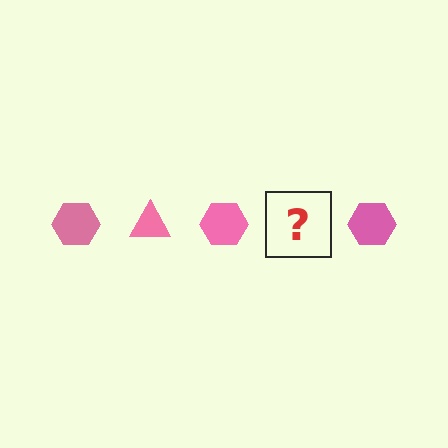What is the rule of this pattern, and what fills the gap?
The rule is that the pattern cycles through hexagon, triangle shapes in pink. The gap should be filled with a pink triangle.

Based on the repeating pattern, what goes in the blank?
The blank should be a pink triangle.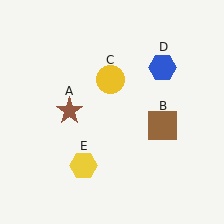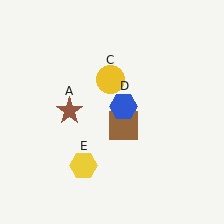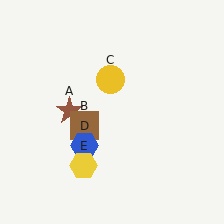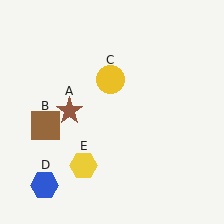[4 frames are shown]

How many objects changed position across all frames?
2 objects changed position: brown square (object B), blue hexagon (object D).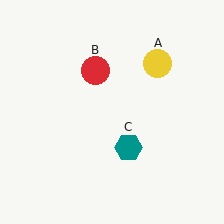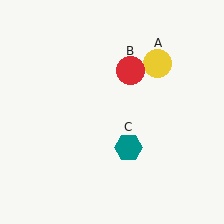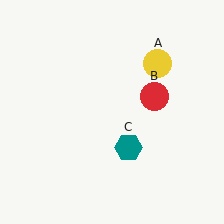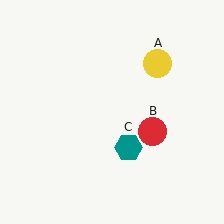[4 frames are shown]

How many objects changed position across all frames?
1 object changed position: red circle (object B).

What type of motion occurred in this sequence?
The red circle (object B) rotated clockwise around the center of the scene.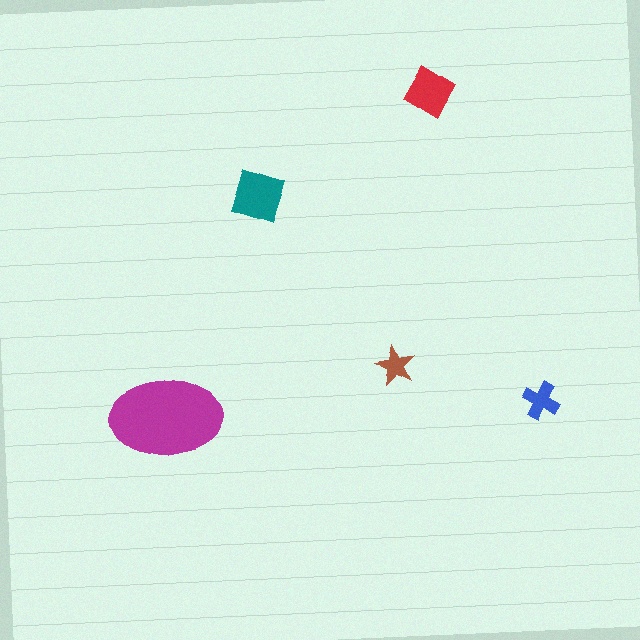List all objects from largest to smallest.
The magenta ellipse, the teal square, the red diamond, the blue cross, the brown star.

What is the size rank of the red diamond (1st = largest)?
3rd.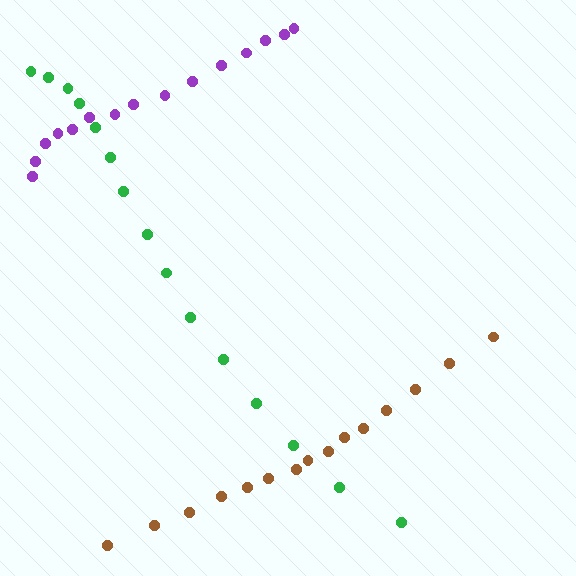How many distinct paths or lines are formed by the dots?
There are 3 distinct paths.